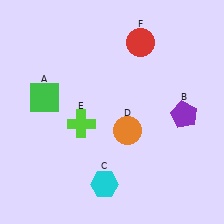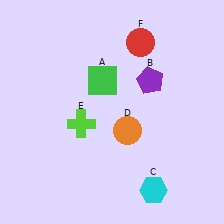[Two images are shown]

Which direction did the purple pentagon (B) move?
The purple pentagon (B) moved up.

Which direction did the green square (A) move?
The green square (A) moved right.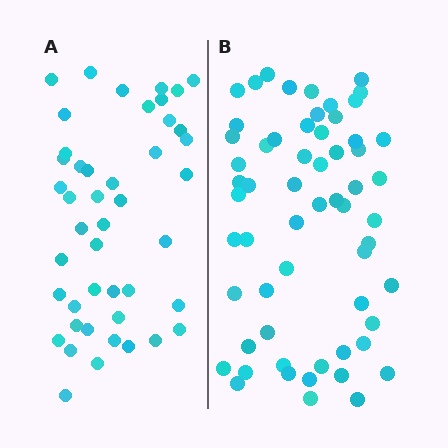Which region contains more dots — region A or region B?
Region B (the right region) has more dots.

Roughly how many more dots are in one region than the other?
Region B has approximately 15 more dots than region A.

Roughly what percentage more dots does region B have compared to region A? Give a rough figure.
About 35% more.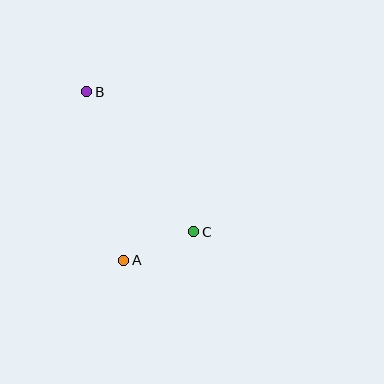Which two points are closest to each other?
Points A and C are closest to each other.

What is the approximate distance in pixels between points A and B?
The distance between A and B is approximately 172 pixels.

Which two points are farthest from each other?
Points B and C are farthest from each other.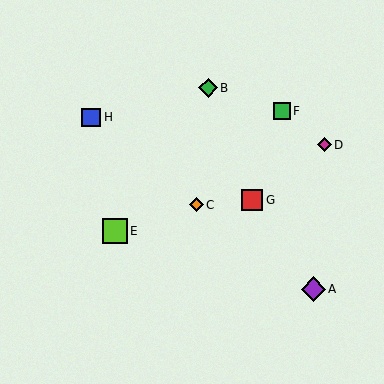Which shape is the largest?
The lime square (labeled E) is the largest.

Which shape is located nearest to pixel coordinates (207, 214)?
The orange diamond (labeled C) at (197, 205) is nearest to that location.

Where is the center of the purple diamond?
The center of the purple diamond is at (313, 289).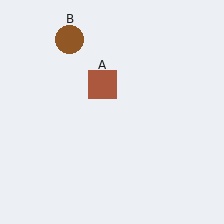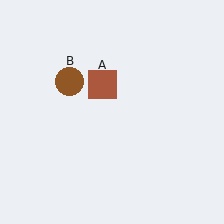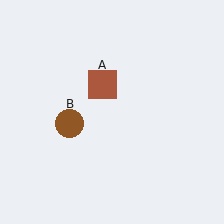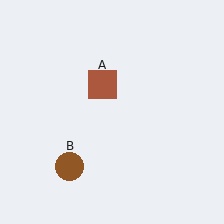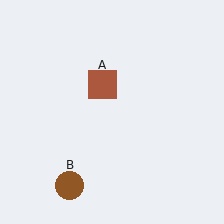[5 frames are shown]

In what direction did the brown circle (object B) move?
The brown circle (object B) moved down.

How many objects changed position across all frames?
1 object changed position: brown circle (object B).